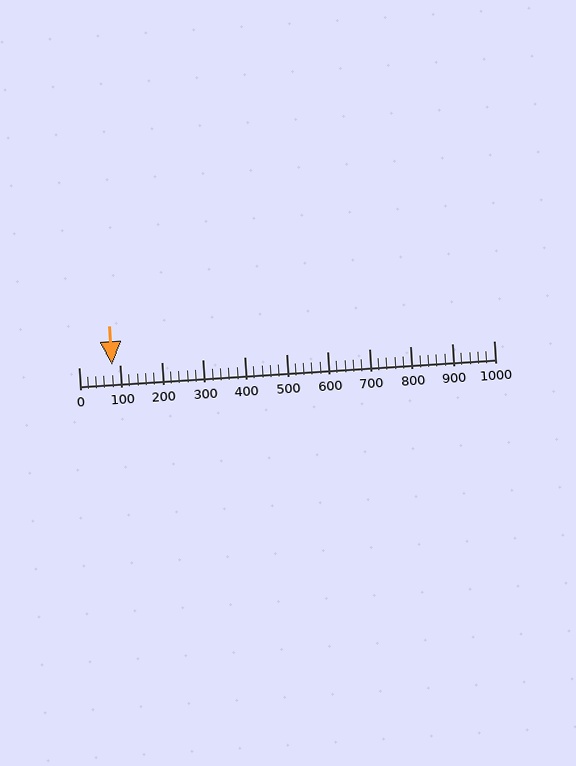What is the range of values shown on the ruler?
The ruler shows values from 0 to 1000.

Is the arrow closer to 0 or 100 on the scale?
The arrow is closer to 100.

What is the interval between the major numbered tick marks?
The major tick marks are spaced 100 units apart.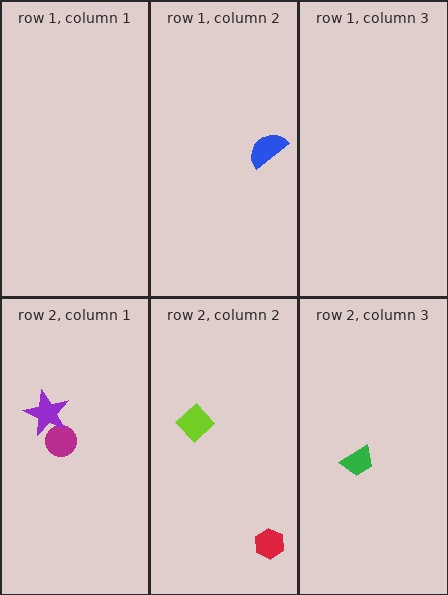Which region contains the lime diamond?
The row 2, column 2 region.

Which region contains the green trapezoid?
The row 2, column 3 region.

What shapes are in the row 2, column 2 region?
The lime diamond, the red hexagon.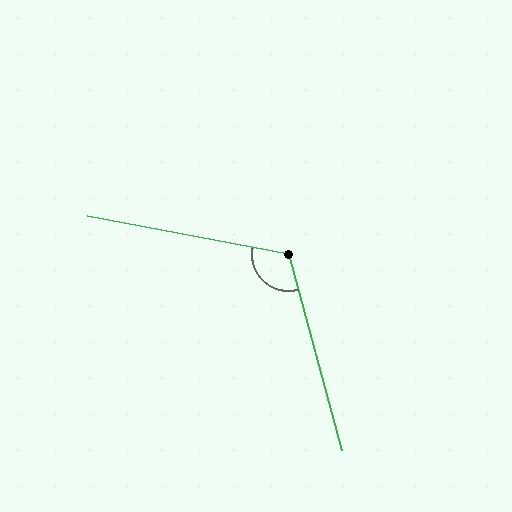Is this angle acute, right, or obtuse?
It is obtuse.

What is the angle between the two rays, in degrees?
Approximately 116 degrees.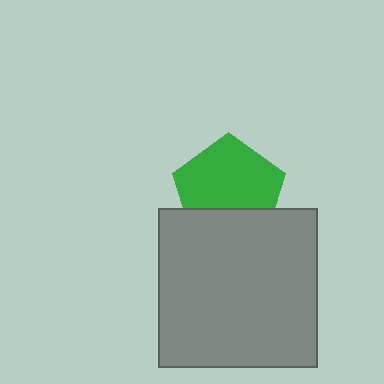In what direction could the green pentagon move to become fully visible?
The green pentagon could move up. That would shift it out from behind the gray square entirely.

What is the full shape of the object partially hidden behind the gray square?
The partially hidden object is a green pentagon.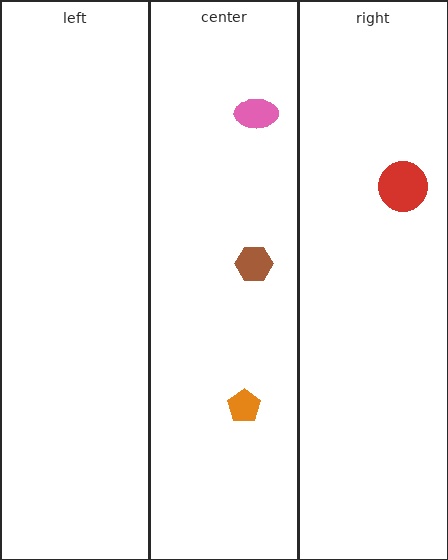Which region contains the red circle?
The right region.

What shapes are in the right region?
The red circle.